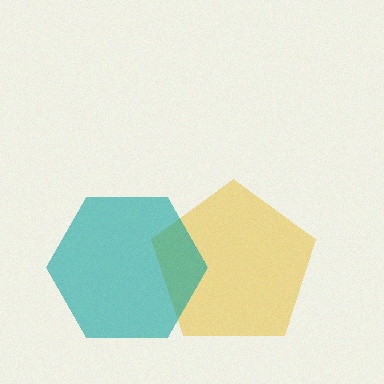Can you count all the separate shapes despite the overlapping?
Yes, there are 2 separate shapes.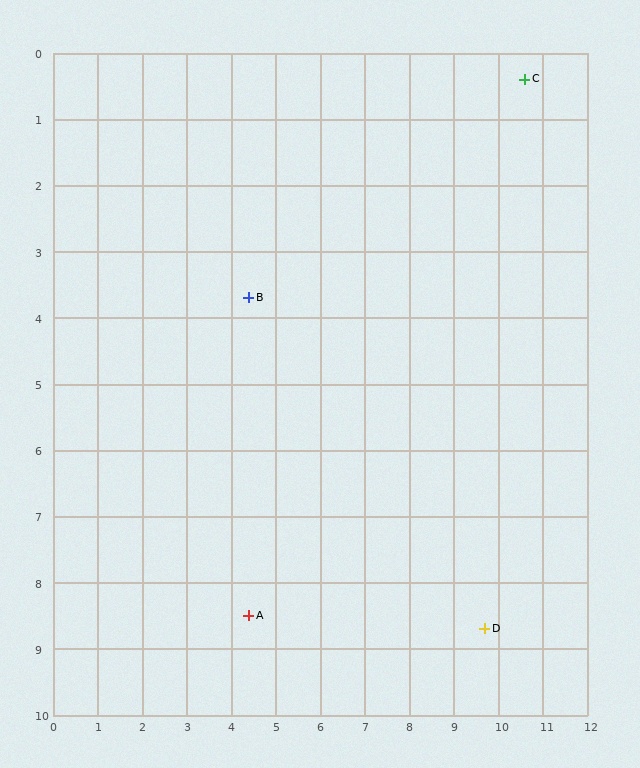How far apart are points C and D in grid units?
Points C and D are about 8.3 grid units apart.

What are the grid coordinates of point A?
Point A is at approximately (4.4, 8.5).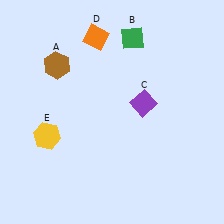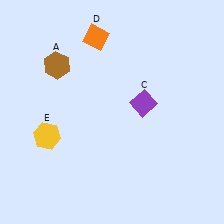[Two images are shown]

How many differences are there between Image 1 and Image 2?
There is 1 difference between the two images.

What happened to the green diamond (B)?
The green diamond (B) was removed in Image 2. It was in the top-right area of Image 1.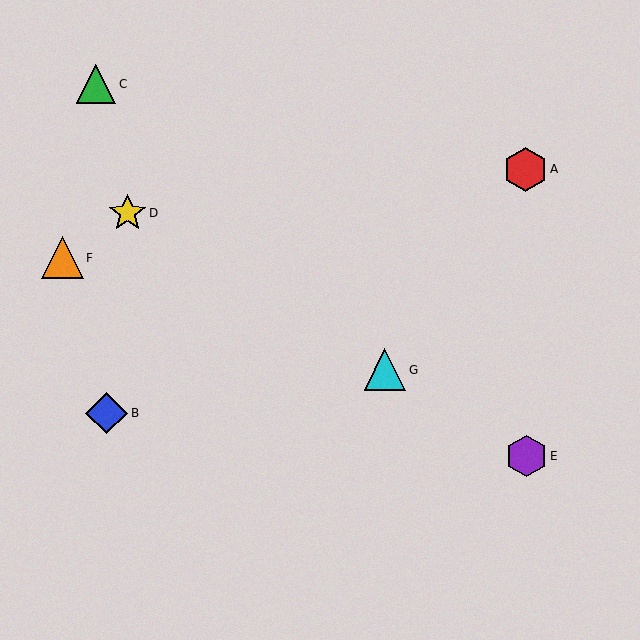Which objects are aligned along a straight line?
Objects D, E, G are aligned along a straight line.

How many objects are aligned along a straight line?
3 objects (D, E, G) are aligned along a straight line.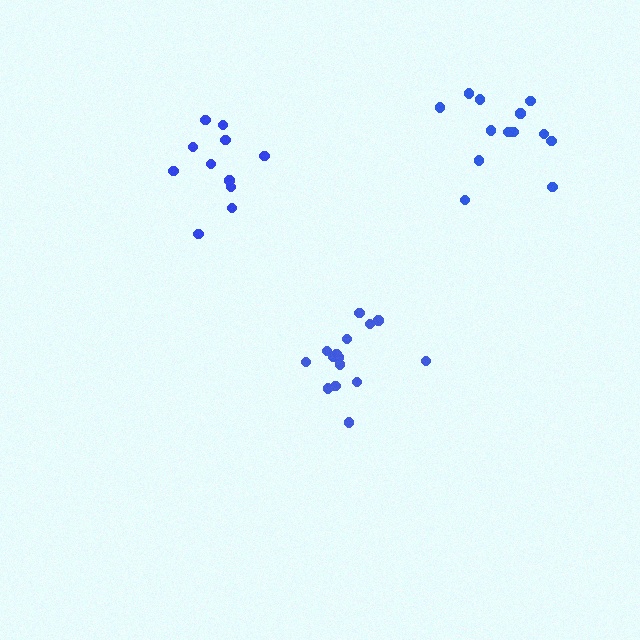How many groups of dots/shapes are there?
There are 3 groups.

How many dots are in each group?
Group 1: 11 dots, Group 2: 13 dots, Group 3: 15 dots (39 total).